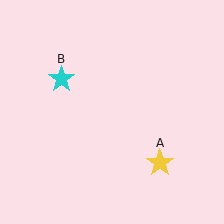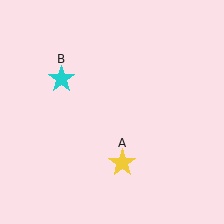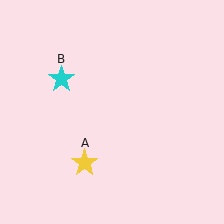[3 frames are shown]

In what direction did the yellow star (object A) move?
The yellow star (object A) moved left.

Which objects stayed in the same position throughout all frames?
Cyan star (object B) remained stationary.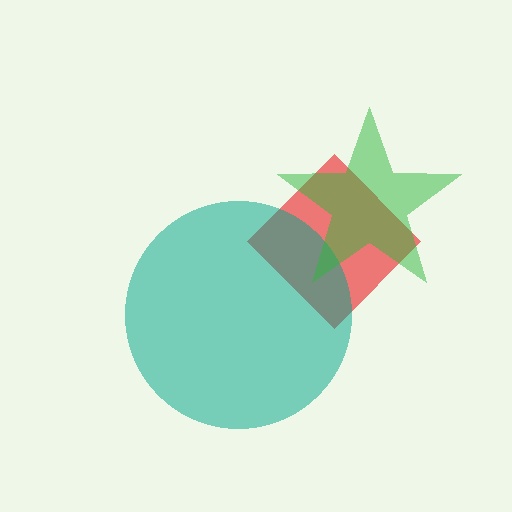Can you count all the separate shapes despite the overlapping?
Yes, there are 3 separate shapes.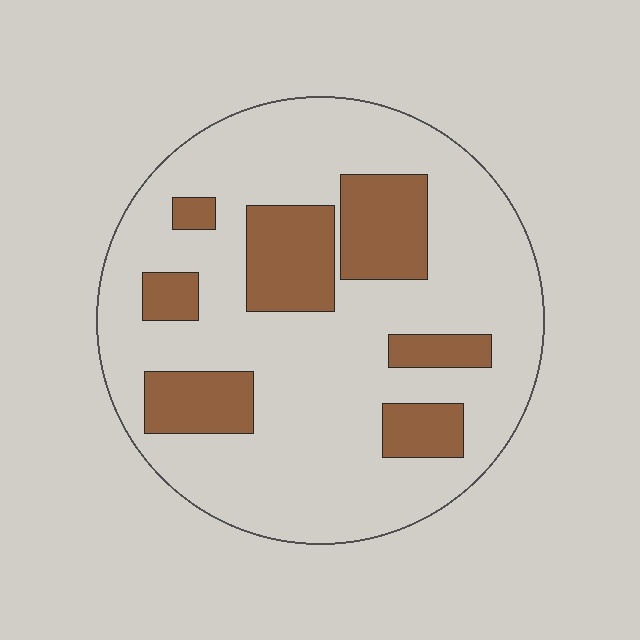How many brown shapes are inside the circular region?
7.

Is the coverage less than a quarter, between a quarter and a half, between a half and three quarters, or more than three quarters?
Less than a quarter.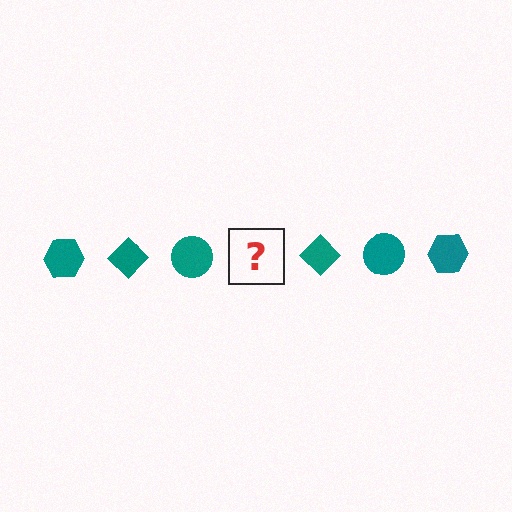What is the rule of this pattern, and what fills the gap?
The rule is that the pattern cycles through hexagon, diamond, circle shapes in teal. The gap should be filled with a teal hexagon.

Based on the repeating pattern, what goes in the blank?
The blank should be a teal hexagon.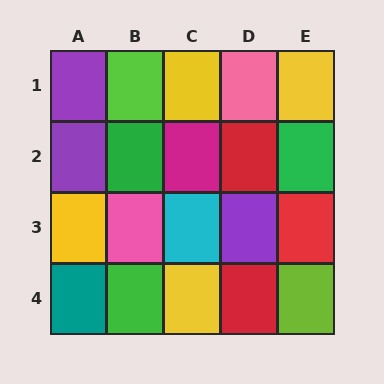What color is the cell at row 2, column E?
Green.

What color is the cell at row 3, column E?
Red.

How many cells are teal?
1 cell is teal.